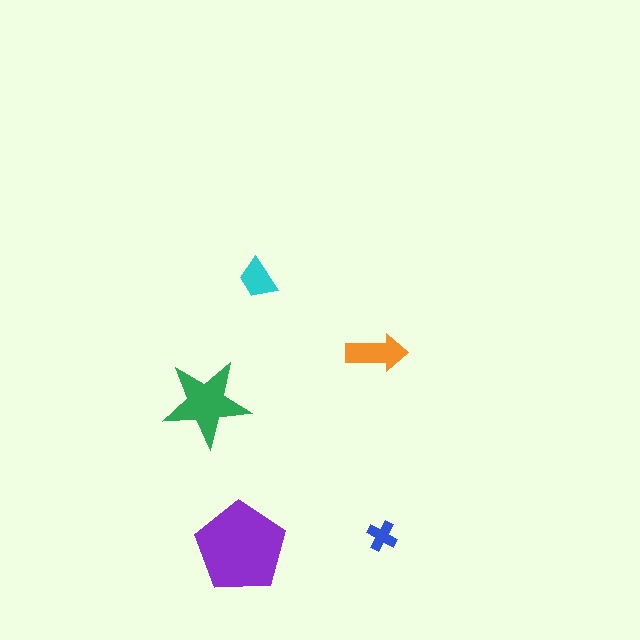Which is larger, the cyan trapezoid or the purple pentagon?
The purple pentagon.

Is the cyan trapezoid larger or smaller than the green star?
Smaller.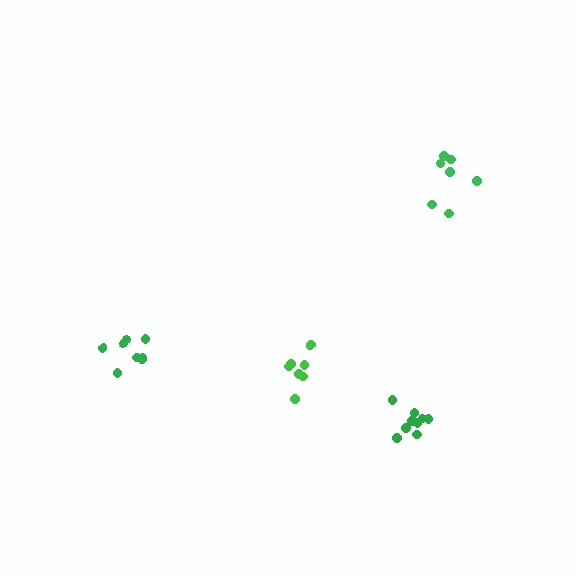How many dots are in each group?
Group 1: 8 dots, Group 2: 9 dots, Group 3: 7 dots, Group 4: 7 dots (31 total).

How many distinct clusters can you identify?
There are 4 distinct clusters.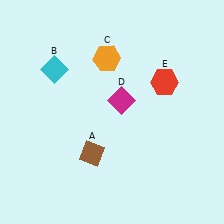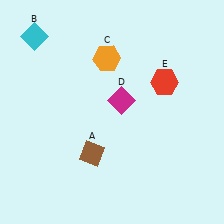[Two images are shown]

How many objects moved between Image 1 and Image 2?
1 object moved between the two images.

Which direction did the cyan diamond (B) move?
The cyan diamond (B) moved up.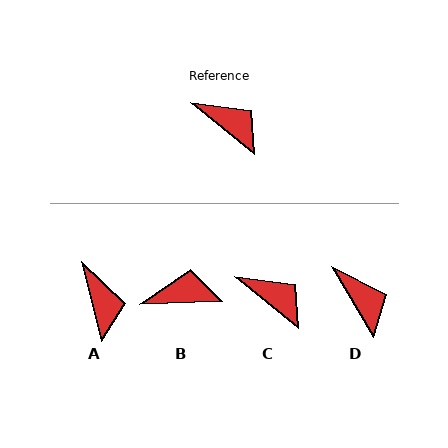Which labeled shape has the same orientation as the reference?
C.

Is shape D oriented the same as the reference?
No, it is off by about 20 degrees.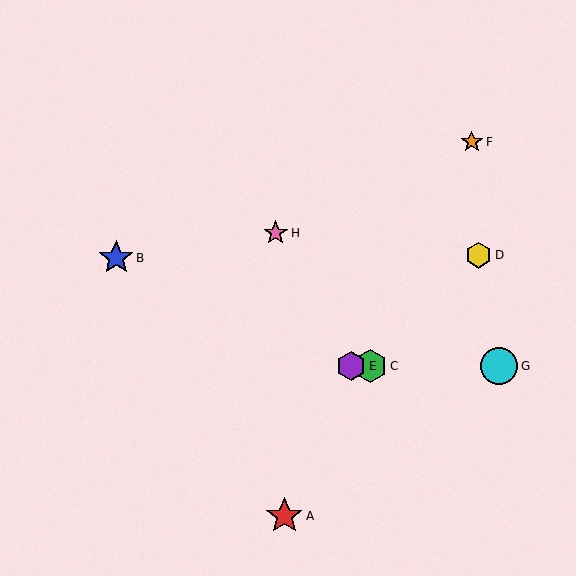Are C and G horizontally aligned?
Yes, both are at y≈366.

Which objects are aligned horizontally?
Objects C, E, G are aligned horizontally.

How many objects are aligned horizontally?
3 objects (C, E, G) are aligned horizontally.